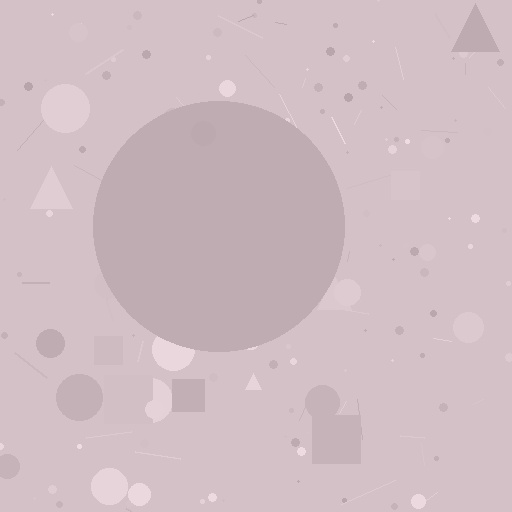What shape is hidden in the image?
A circle is hidden in the image.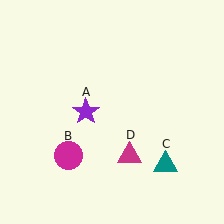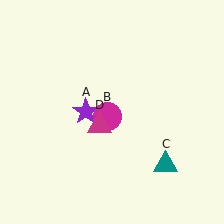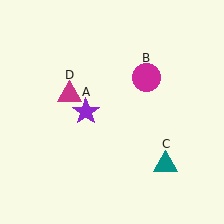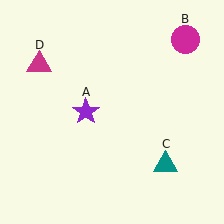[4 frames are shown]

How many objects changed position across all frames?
2 objects changed position: magenta circle (object B), magenta triangle (object D).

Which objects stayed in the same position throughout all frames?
Purple star (object A) and teal triangle (object C) remained stationary.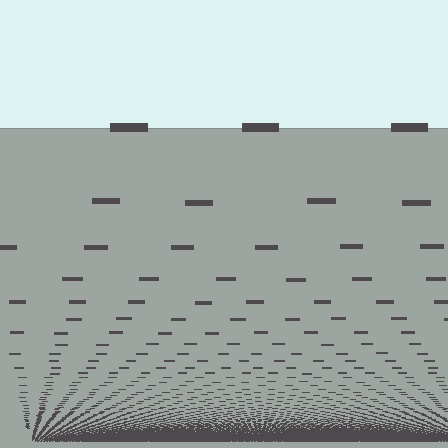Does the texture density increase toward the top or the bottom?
Density increases toward the bottom.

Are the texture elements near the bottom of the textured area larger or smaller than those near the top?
Smaller. The gradient is inverted — elements near the bottom are smaller and denser.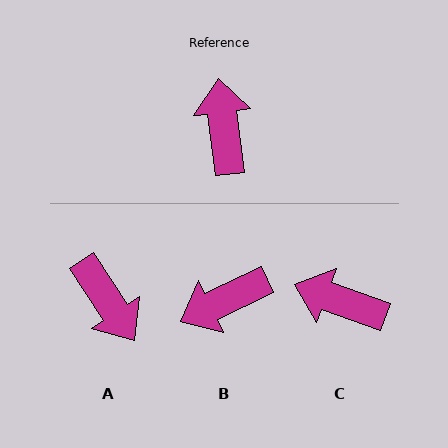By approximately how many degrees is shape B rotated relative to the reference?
Approximately 108 degrees counter-clockwise.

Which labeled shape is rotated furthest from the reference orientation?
A, about 154 degrees away.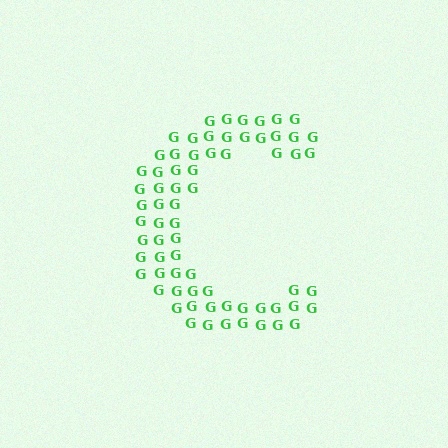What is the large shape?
The large shape is the letter C.